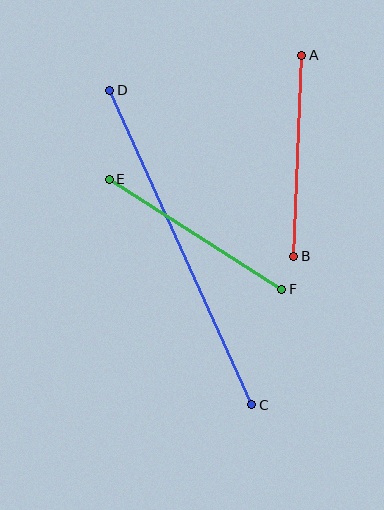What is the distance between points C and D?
The distance is approximately 345 pixels.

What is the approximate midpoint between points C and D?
The midpoint is at approximately (181, 248) pixels.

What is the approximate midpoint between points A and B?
The midpoint is at approximately (298, 156) pixels.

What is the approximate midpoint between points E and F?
The midpoint is at approximately (195, 234) pixels.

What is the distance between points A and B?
The distance is approximately 201 pixels.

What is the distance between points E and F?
The distance is approximately 204 pixels.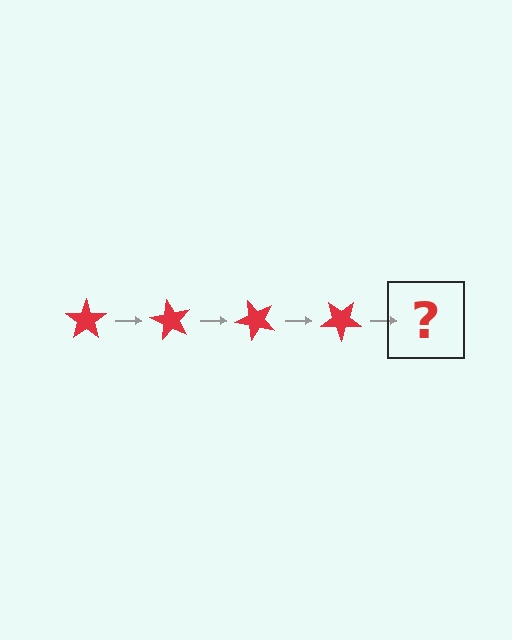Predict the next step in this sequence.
The next step is a red star rotated 240 degrees.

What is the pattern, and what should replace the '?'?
The pattern is that the star rotates 60 degrees each step. The '?' should be a red star rotated 240 degrees.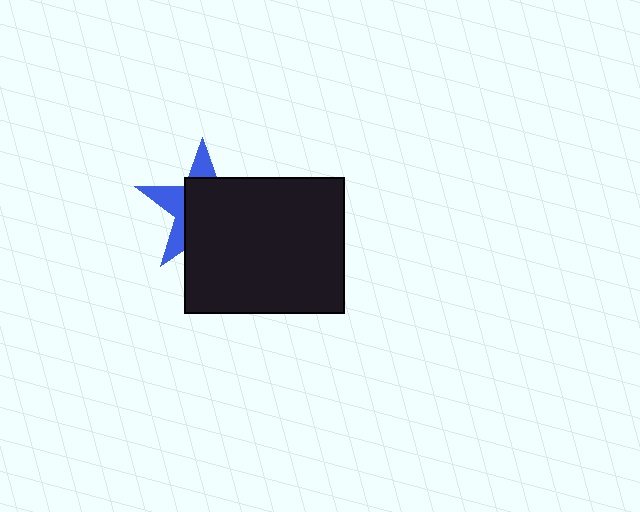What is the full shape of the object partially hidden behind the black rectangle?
The partially hidden object is a blue star.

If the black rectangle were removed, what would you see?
You would see the complete blue star.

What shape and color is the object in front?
The object in front is a black rectangle.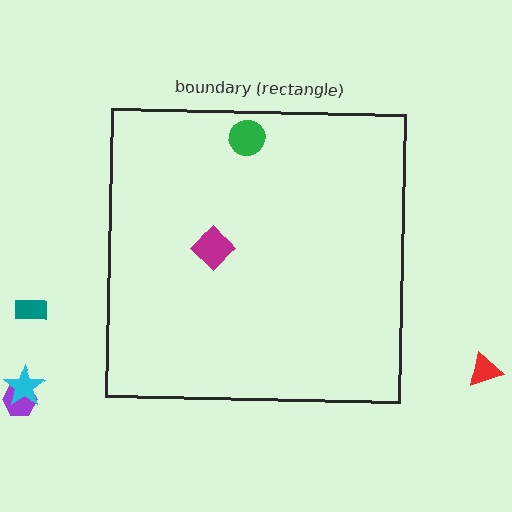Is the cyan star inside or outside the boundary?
Outside.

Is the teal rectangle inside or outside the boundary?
Outside.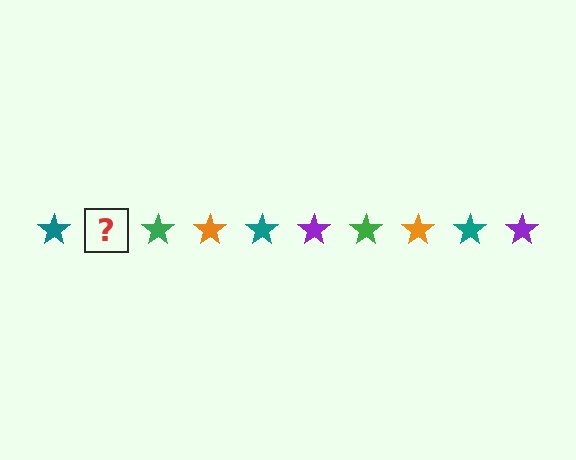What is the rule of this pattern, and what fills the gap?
The rule is that the pattern cycles through teal, purple, green, orange stars. The gap should be filled with a purple star.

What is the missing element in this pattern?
The missing element is a purple star.